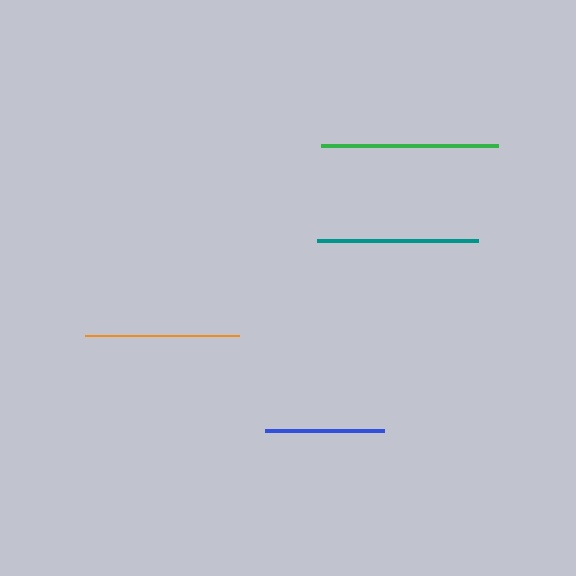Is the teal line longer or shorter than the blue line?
The teal line is longer than the blue line.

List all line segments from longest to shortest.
From longest to shortest: green, teal, orange, blue.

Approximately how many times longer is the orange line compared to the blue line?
The orange line is approximately 1.3 times the length of the blue line.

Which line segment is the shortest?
The blue line is the shortest at approximately 119 pixels.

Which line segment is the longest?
The green line is the longest at approximately 177 pixels.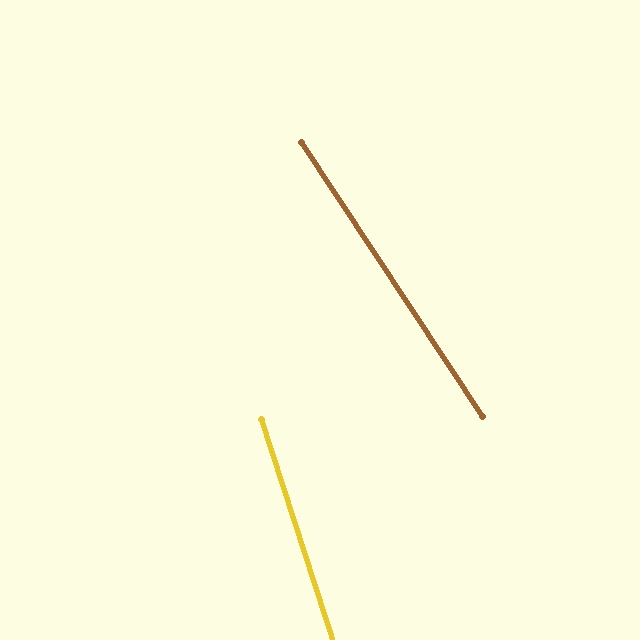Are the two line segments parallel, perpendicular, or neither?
Neither parallel nor perpendicular — they differ by about 16°.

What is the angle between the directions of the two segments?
Approximately 16 degrees.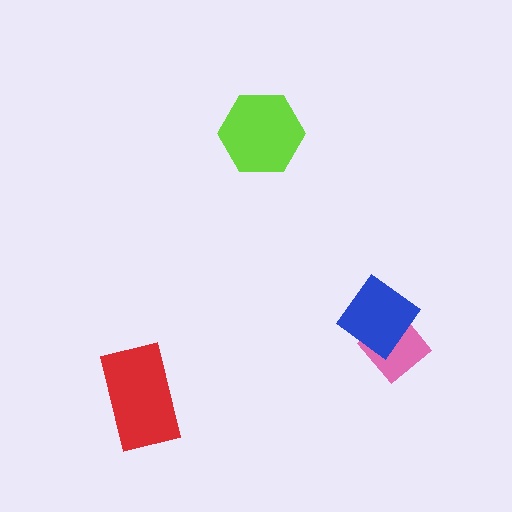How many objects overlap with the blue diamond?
1 object overlaps with the blue diamond.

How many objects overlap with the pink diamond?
1 object overlaps with the pink diamond.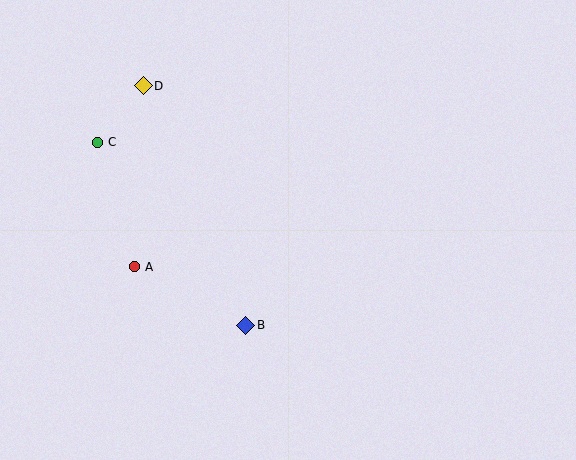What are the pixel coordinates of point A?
Point A is at (134, 267).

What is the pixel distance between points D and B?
The distance between D and B is 261 pixels.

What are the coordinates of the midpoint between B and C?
The midpoint between B and C is at (172, 234).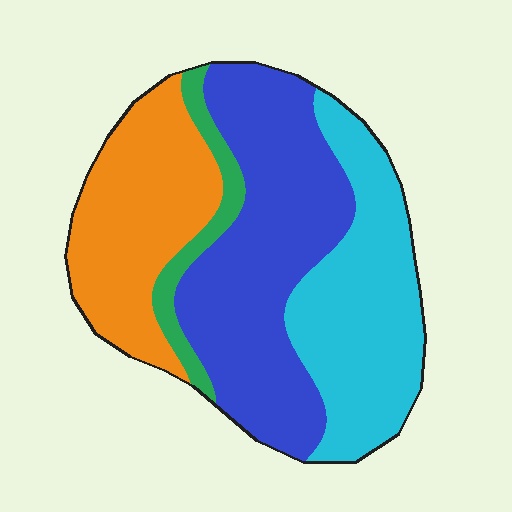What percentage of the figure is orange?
Orange covers about 25% of the figure.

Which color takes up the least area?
Green, at roughly 5%.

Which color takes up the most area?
Blue, at roughly 40%.